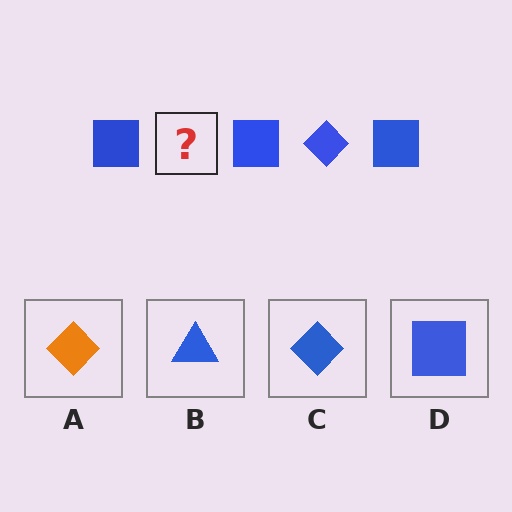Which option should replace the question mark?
Option C.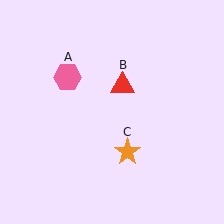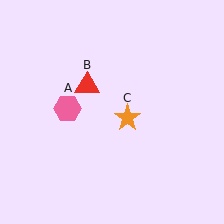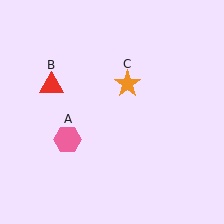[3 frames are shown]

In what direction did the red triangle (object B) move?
The red triangle (object B) moved left.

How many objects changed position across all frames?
3 objects changed position: pink hexagon (object A), red triangle (object B), orange star (object C).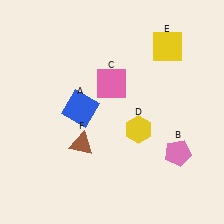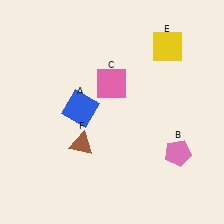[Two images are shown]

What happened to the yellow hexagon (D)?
The yellow hexagon (D) was removed in Image 2. It was in the bottom-right area of Image 1.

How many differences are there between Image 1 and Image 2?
There is 1 difference between the two images.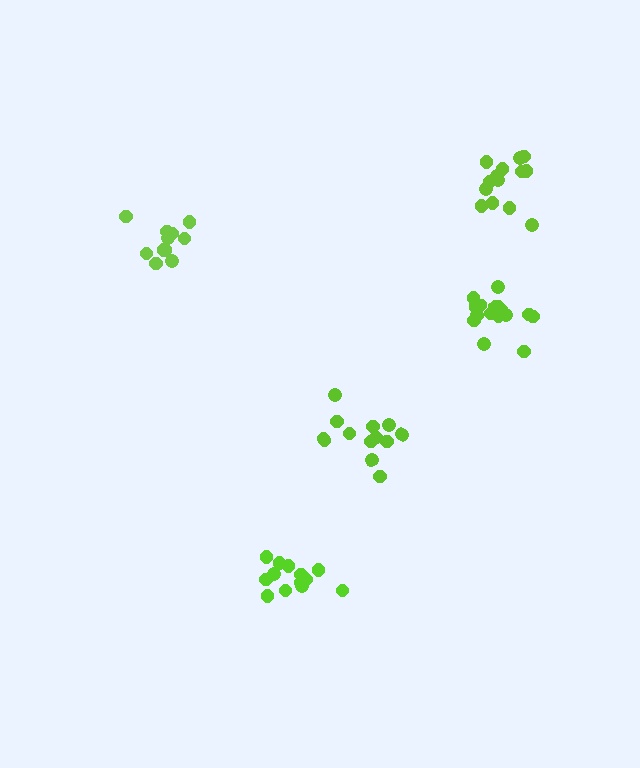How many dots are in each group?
Group 1: 11 dots, Group 2: 13 dots, Group 3: 14 dots, Group 4: 13 dots, Group 5: 16 dots (67 total).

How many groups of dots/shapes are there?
There are 5 groups.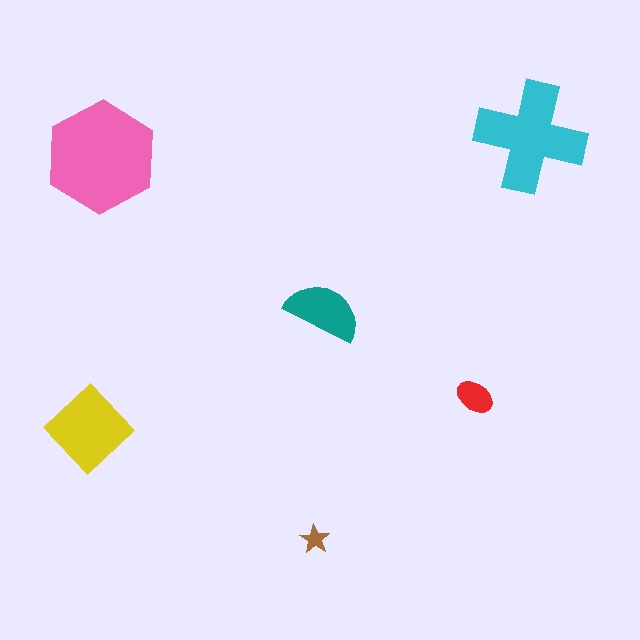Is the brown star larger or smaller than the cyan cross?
Smaller.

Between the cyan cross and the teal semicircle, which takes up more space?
The cyan cross.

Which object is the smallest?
The brown star.